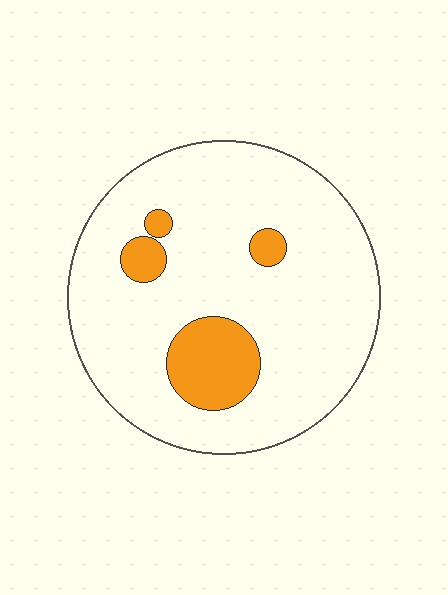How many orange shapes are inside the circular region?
4.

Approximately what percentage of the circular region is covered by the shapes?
Approximately 15%.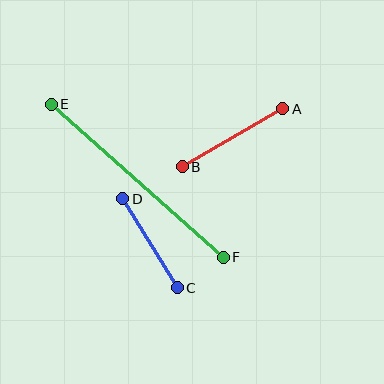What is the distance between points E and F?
The distance is approximately 230 pixels.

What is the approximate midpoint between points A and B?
The midpoint is at approximately (232, 138) pixels.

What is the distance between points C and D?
The distance is approximately 104 pixels.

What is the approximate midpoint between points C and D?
The midpoint is at approximately (150, 243) pixels.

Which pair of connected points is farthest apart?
Points E and F are farthest apart.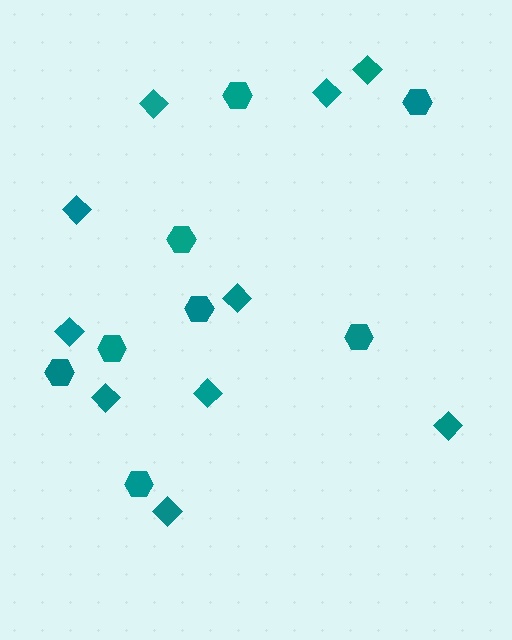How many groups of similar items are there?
There are 2 groups: one group of hexagons (8) and one group of diamonds (10).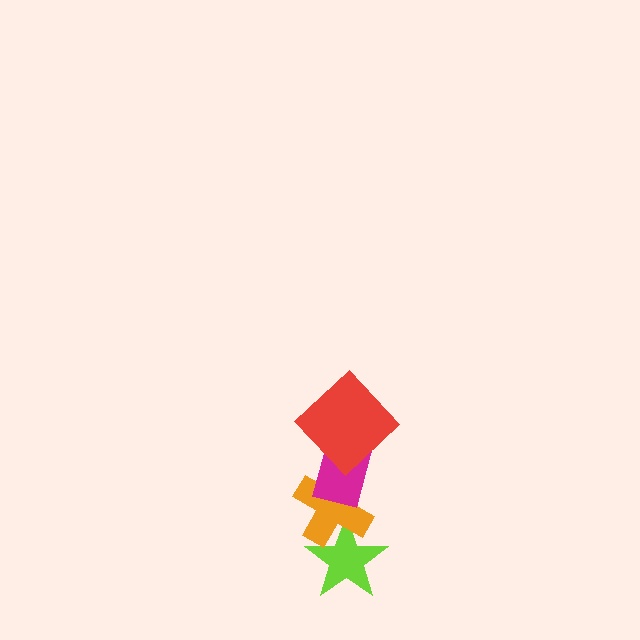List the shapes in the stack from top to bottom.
From top to bottom: the red diamond, the magenta rectangle, the orange cross, the lime star.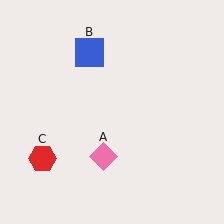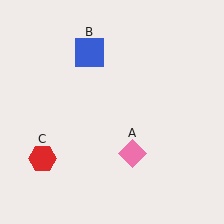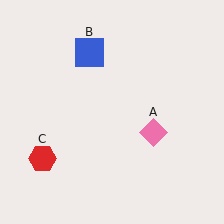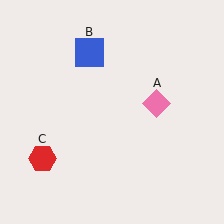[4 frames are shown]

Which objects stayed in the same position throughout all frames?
Blue square (object B) and red hexagon (object C) remained stationary.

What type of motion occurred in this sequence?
The pink diamond (object A) rotated counterclockwise around the center of the scene.